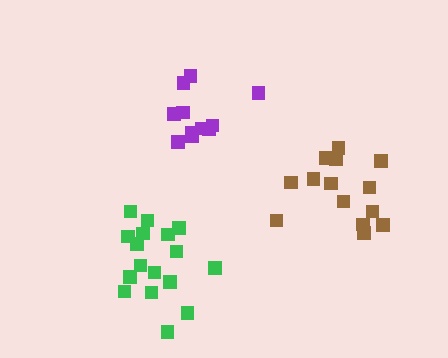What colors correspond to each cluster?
The clusters are colored: purple, brown, green.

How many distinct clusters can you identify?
There are 3 distinct clusters.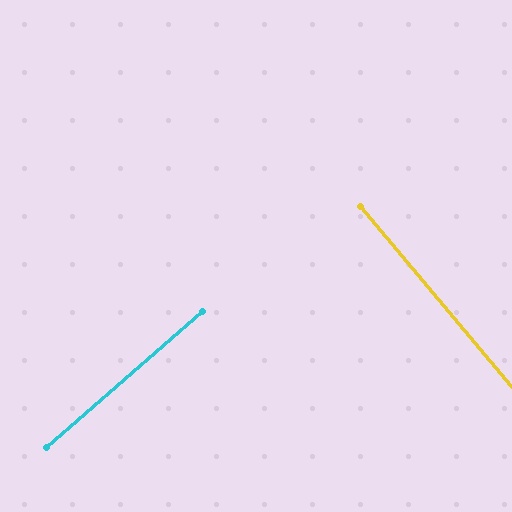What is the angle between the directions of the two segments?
Approximately 89 degrees.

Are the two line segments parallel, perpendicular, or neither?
Perpendicular — they meet at approximately 89°.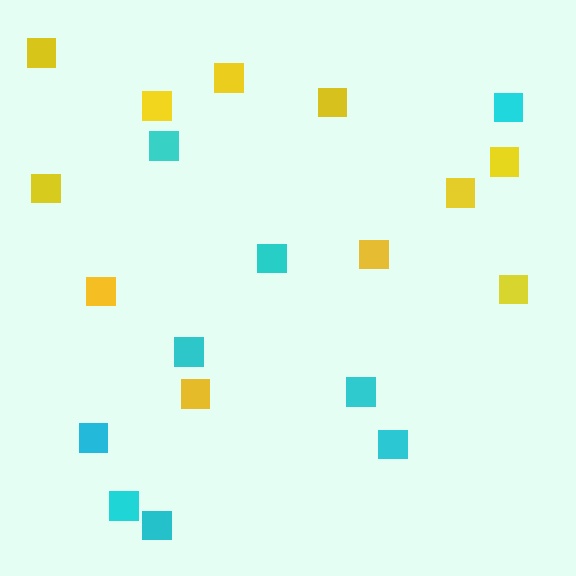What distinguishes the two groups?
There are 2 groups: one group of yellow squares (11) and one group of cyan squares (9).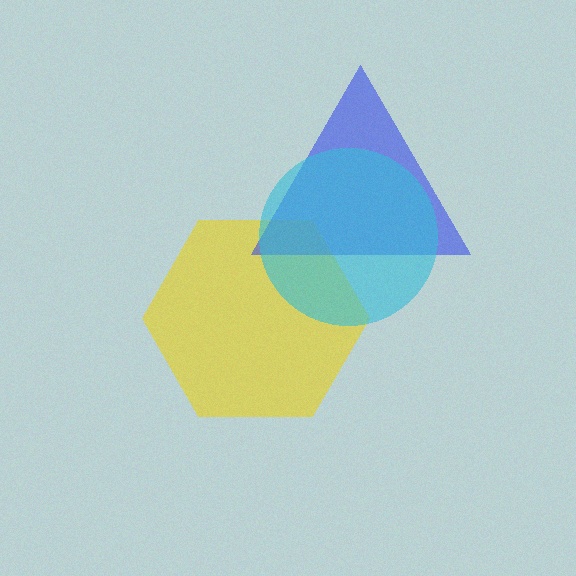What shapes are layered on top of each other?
The layered shapes are: a yellow hexagon, a blue triangle, a cyan circle.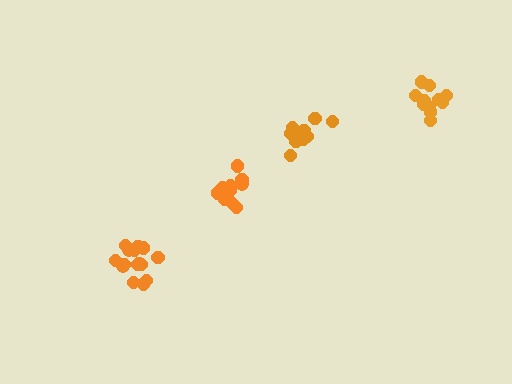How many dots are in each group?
Group 1: 11 dots, Group 2: 12 dots, Group 3: 15 dots, Group 4: 12 dots (50 total).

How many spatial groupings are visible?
There are 4 spatial groupings.